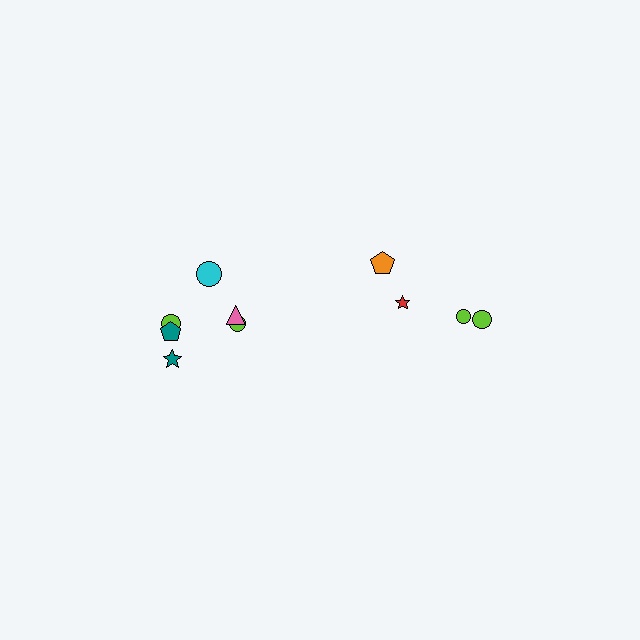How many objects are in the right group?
There are 4 objects.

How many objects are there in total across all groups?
There are 10 objects.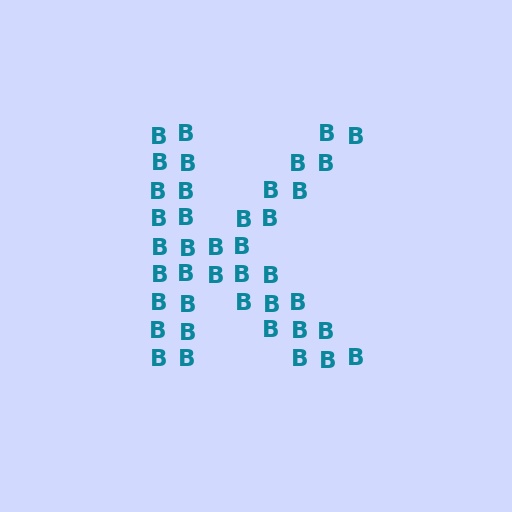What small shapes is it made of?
It is made of small letter B's.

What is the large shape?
The large shape is the letter K.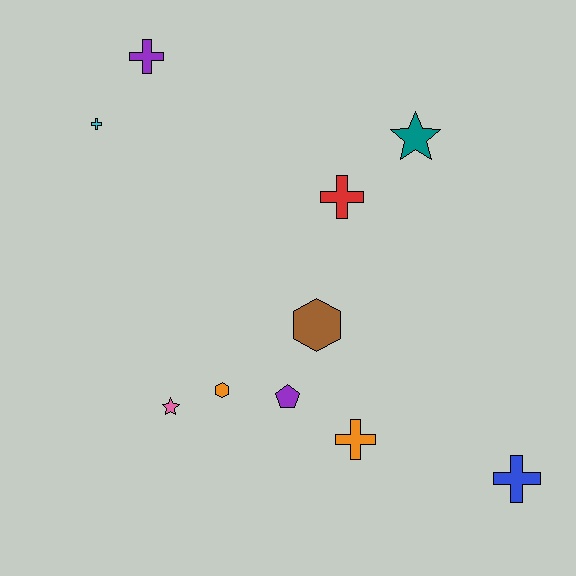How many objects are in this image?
There are 10 objects.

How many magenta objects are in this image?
There are no magenta objects.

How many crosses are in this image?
There are 5 crosses.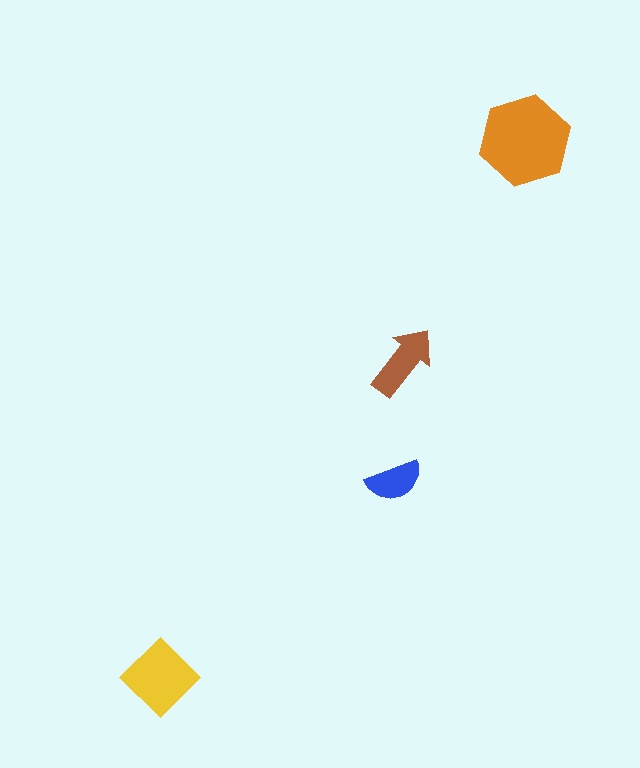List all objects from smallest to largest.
The blue semicircle, the brown arrow, the yellow diamond, the orange hexagon.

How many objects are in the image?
There are 4 objects in the image.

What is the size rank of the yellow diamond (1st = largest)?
2nd.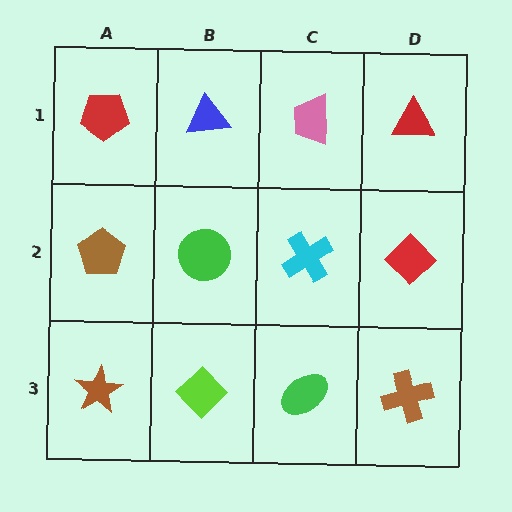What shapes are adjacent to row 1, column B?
A green circle (row 2, column B), a red pentagon (row 1, column A), a pink trapezoid (row 1, column C).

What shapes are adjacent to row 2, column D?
A red triangle (row 1, column D), a brown cross (row 3, column D), a cyan cross (row 2, column C).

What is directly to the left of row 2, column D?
A cyan cross.